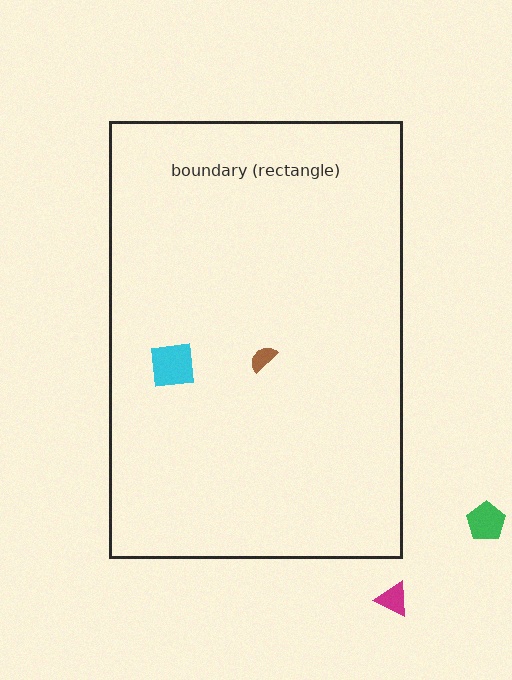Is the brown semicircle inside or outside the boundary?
Inside.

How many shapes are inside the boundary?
2 inside, 2 outside.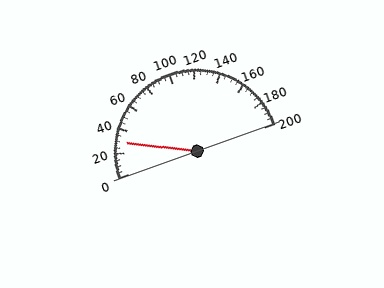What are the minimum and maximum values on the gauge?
The gauge ranges from 0 to 200.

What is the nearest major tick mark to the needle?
The nearest major tick mark is 40.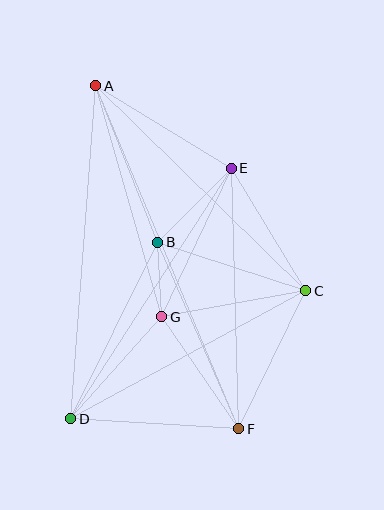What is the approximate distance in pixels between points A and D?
The distance between A and D is approximately 334 pixels.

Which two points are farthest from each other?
Points A and F are farthest from each other.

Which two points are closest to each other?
Points B and G are closest to each other.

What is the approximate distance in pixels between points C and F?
The distance between C and F is approximately 153 pixels.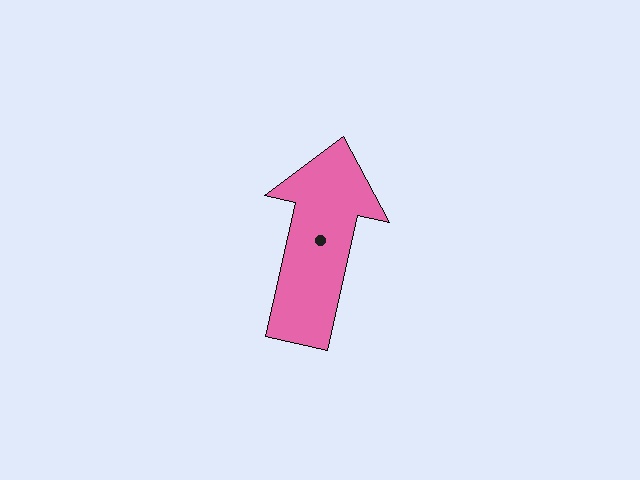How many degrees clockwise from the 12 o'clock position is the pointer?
Approximately 13 degrees.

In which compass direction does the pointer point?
North.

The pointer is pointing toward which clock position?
Roughly 12 o'clock.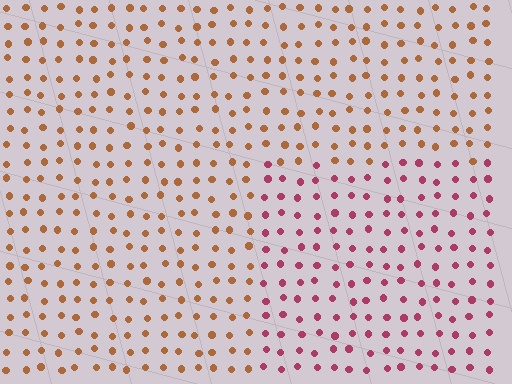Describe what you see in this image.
The image is filled with small brown elements in a uniform arrangement. A rectangle-shaped region is visible where the elements are tinted to a slightly different hue, forming a subtle color boundary.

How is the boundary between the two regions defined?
The boundary is defined purely by a slight shift in hue (about 49 degrees). Spacing, size, and orientation are identical on both sides.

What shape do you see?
I see a rectangle.